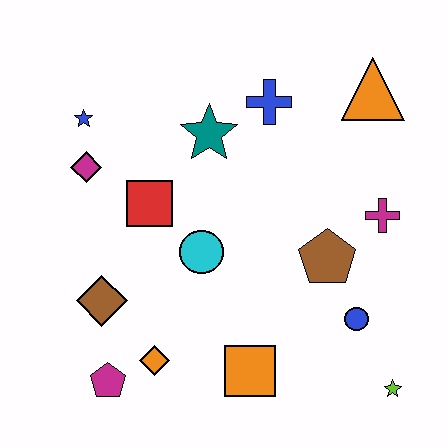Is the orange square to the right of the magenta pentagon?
Yes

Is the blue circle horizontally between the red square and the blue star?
No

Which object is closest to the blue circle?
The brown pentagon is closest to the blue circle.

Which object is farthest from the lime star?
The blue star is farthest from the lime star.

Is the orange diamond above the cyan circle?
No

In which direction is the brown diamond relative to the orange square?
The brown diamond is to the left of the orange square.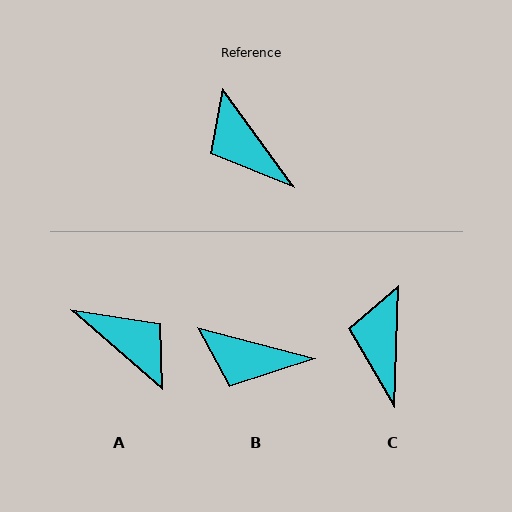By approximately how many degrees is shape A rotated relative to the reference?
Approximately 167 degrees clockwise.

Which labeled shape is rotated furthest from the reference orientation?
A, about 167 degrees away.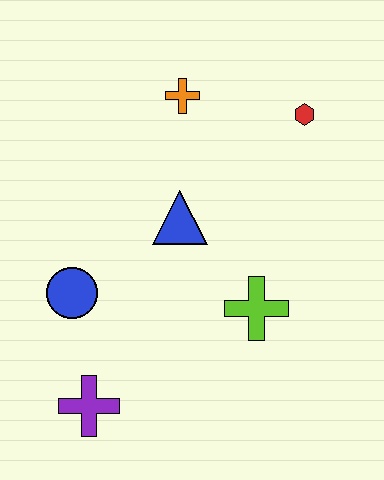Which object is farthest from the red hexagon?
The purple cross is farthest from the red hexagon.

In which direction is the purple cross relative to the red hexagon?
The purple cross is below the red hexagon.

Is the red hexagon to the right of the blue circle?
Yes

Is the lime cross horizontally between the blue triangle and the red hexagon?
Yes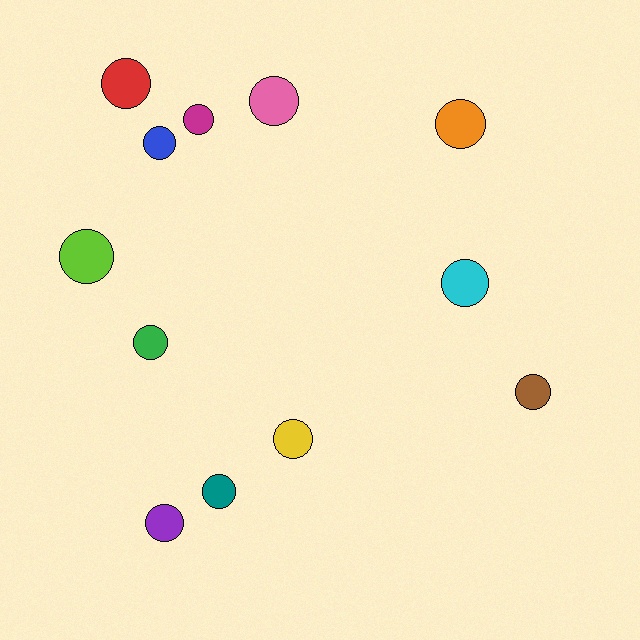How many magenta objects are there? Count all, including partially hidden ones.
There is 1 magenta object.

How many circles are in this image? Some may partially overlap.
There are 12 circles.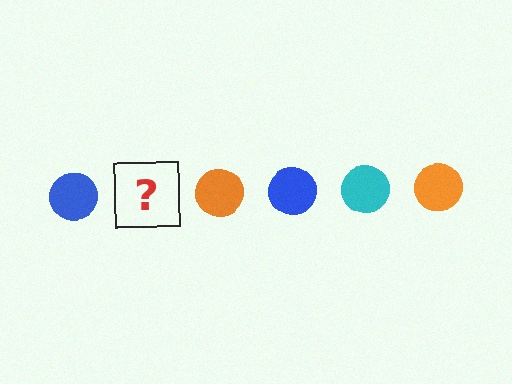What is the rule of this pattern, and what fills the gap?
The rule is that the pattern cycles through blue, cyan, orange circles. The gap should be filled with a cyan circle.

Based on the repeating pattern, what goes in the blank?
The blank should be a cyan circle.